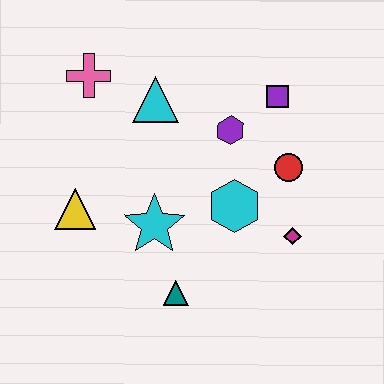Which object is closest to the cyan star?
The teal triangle is closest to the cyan star.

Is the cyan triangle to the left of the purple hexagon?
Yes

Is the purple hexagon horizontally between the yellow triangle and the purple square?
Yes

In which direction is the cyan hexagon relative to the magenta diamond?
The cyan hexagon is to the left of the magenta diamond.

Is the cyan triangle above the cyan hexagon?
Yes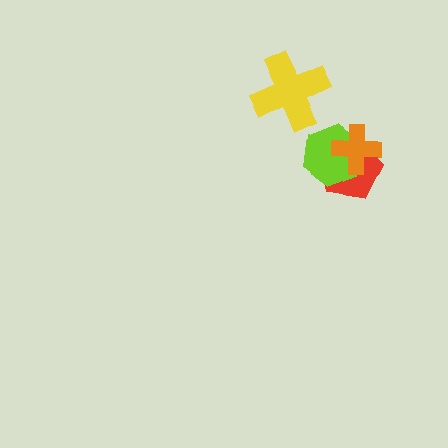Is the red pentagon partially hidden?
Yes, it is partially covered by another shape.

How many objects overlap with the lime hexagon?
2 objects overlap with the lime hexagon.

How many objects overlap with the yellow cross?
0 objects overlap with the yellow cross.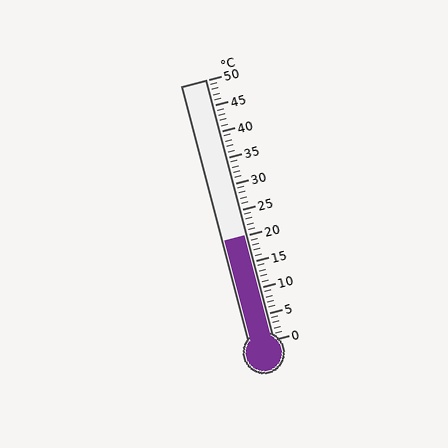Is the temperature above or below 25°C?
The temperature is below 25°C.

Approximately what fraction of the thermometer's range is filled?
The thermometer is filled to approximately 40% of its range.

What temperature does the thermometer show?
The thermometer shows approximately 20°C.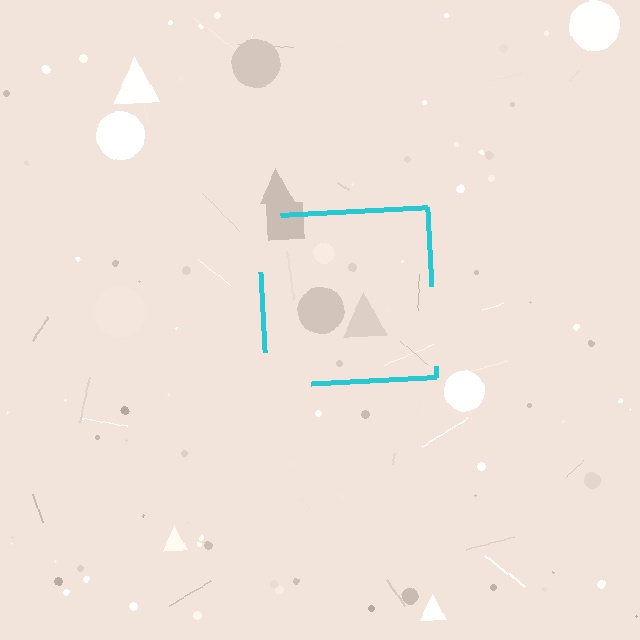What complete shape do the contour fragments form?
The contour fragments form a square.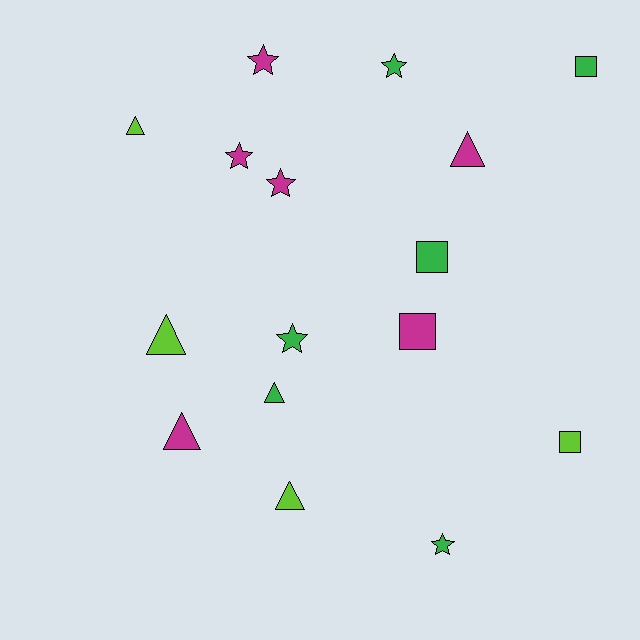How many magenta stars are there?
There are 3 magenta stars.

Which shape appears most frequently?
Triangle, with 6 objects.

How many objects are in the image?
There are 16 objects.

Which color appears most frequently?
Magenta, with 6 objects.